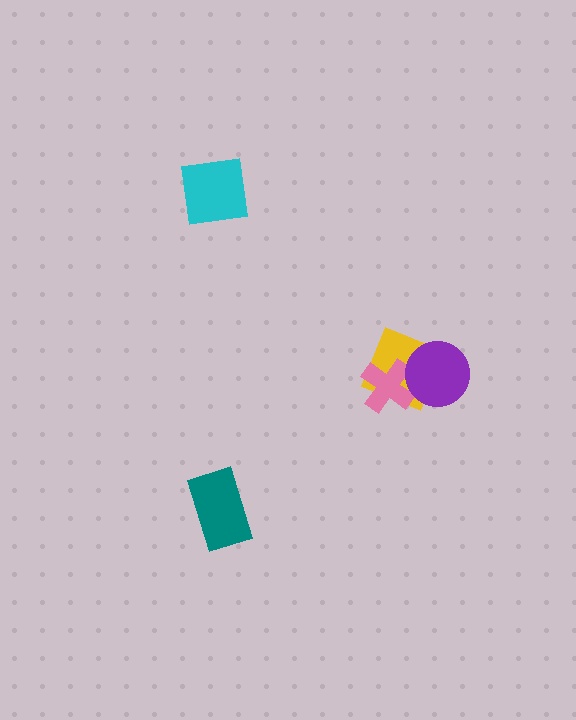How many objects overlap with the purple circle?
2 objects overlap with the purple circle.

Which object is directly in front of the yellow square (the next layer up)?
The pink cross is directly in front of the yellow square.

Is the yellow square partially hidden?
Yes, it is partially covered by another shape.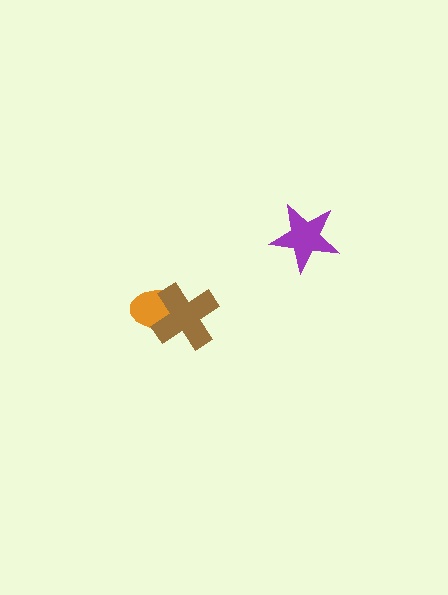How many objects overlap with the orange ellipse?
1 object overlaps with the orange ellipse.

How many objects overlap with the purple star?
0 objects overlap with the purple star.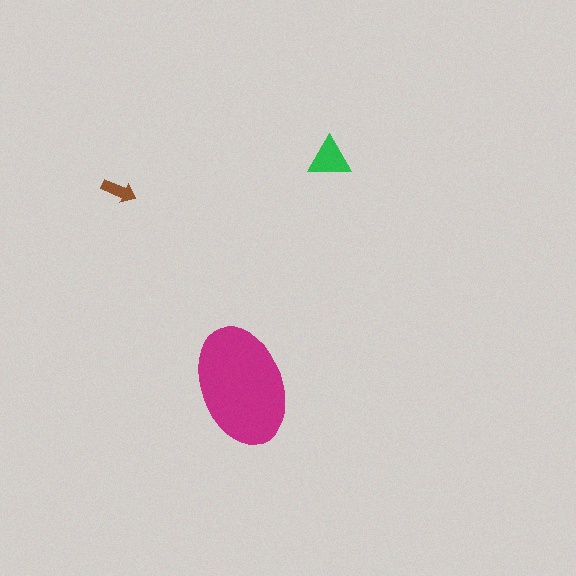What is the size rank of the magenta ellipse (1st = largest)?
1st.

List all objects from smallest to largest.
The brown arrow, the green triangle, the magenta ellipse.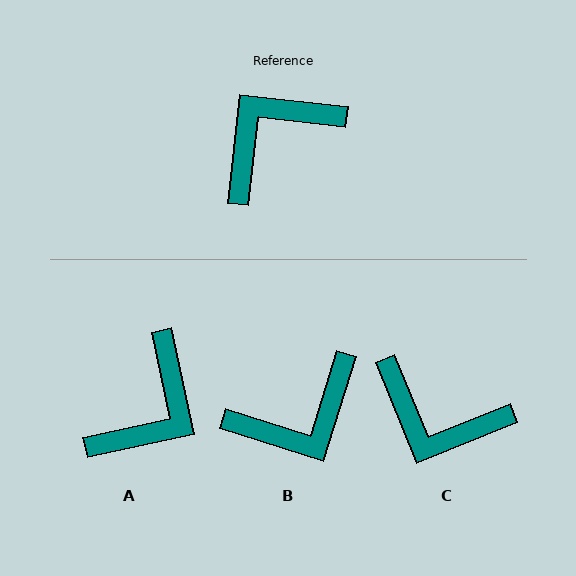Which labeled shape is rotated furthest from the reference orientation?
B, about 169 degrees away.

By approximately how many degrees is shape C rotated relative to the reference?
Approximately 118 degrees counter-clockwise.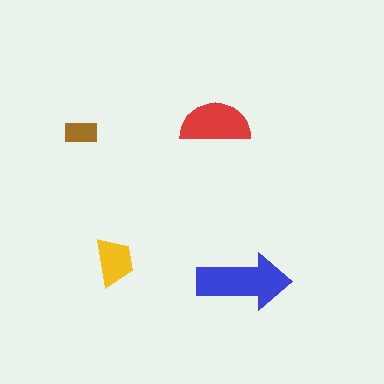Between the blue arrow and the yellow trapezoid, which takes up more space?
The blue arrow.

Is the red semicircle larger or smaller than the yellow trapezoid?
Larger.